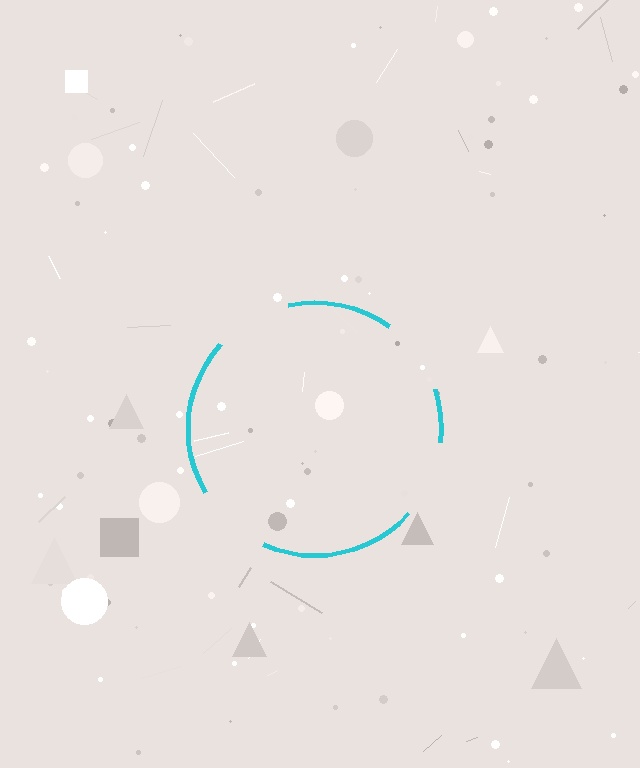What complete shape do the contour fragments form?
The contour fragments form a circle.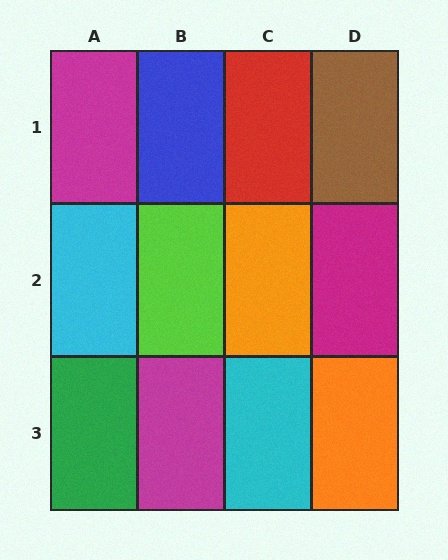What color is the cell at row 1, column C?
Red.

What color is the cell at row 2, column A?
Cyan.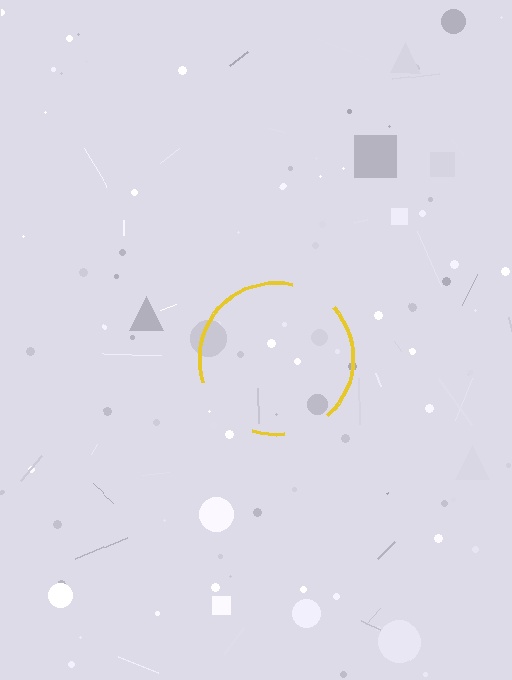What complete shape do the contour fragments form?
The contour fragments form a circle.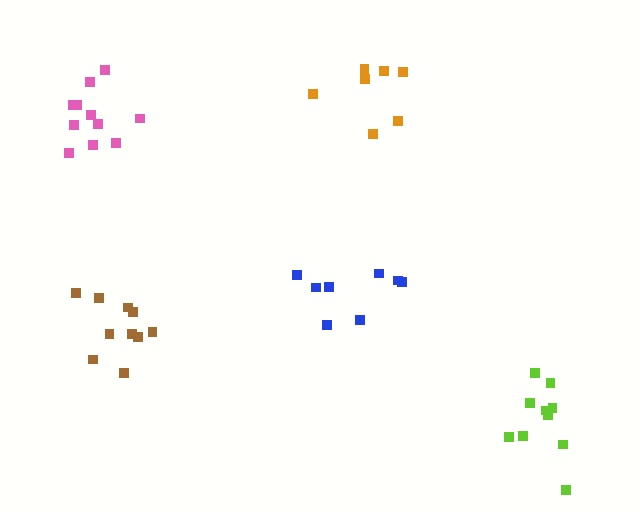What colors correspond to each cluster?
The clusters are colored: blue, lime, orange, pink, brown.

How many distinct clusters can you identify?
There are 5 distinct clusters.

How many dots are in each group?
Group 1: 8 dots, Group 2: 10 dots, Group 3: 7 dots, Group 4: 11 dots, Group 5: 10 dots (46 total).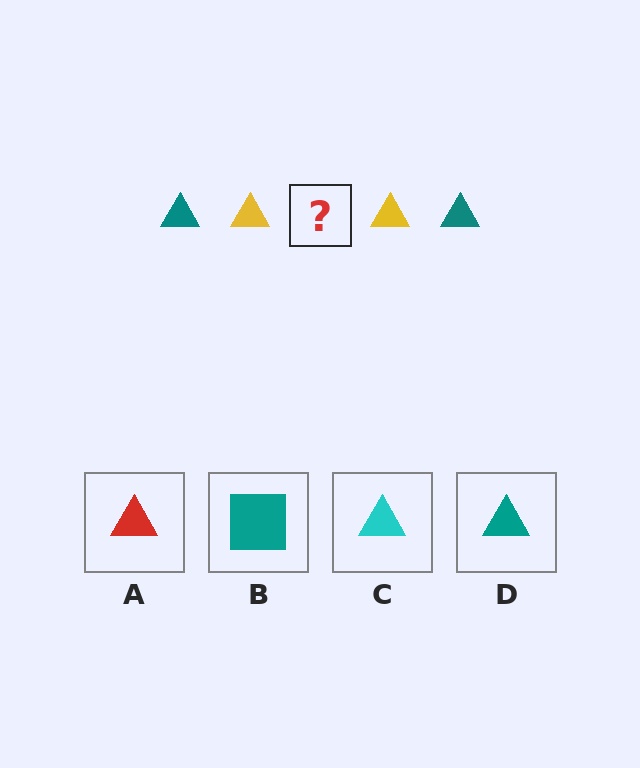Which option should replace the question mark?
Option D.